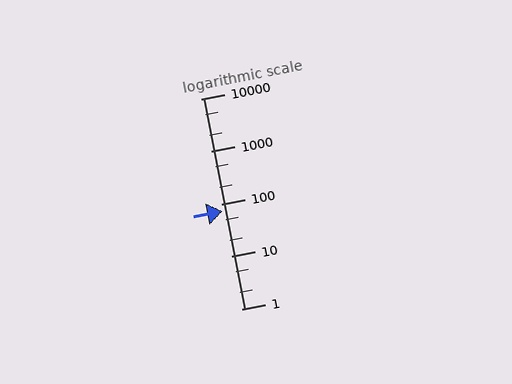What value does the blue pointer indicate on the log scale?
The pointer indicates approximately 71.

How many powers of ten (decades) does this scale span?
The scale spans 4 decades, from 1 to 10000.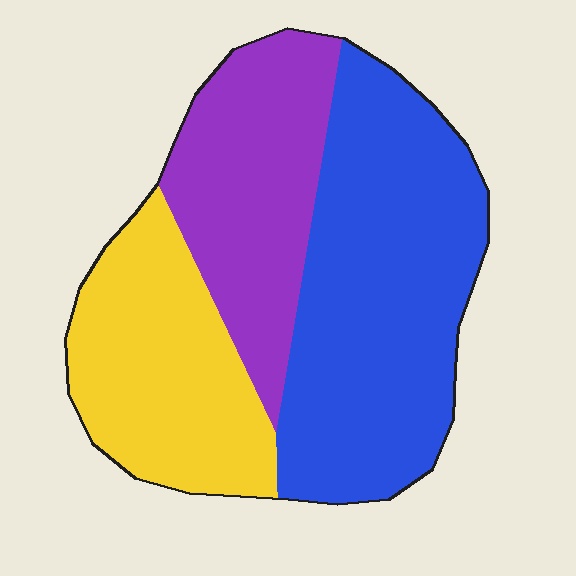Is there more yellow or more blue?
Blue.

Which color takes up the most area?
Blue, at roughly 45%.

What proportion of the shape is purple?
Purple covers about 25% of the shape.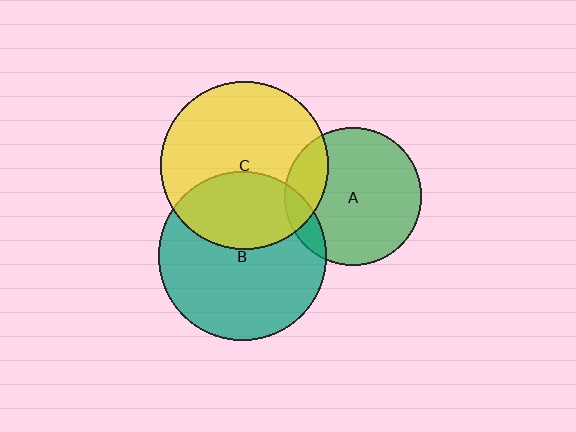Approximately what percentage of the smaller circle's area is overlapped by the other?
Approximately 35%.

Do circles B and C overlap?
Yes.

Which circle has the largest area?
Circle B (teal).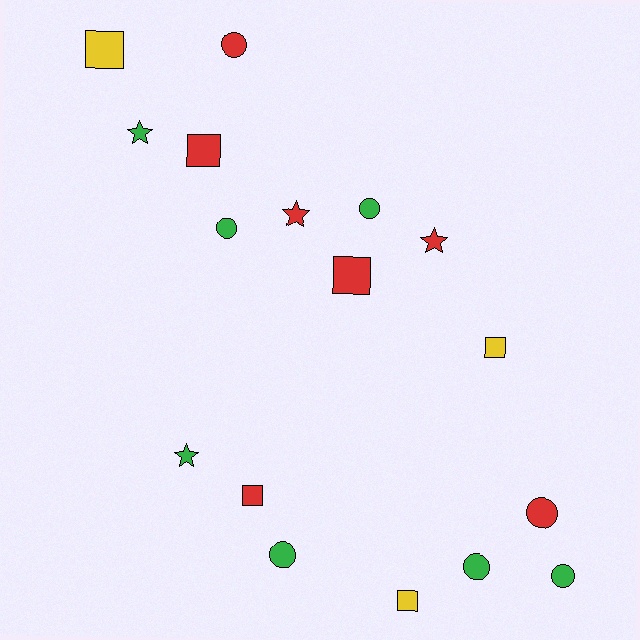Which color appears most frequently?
Green, with 7 objects.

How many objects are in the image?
There are 17 objects.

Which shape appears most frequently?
Circle, with 7 objects.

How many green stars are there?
There are 2 green stars.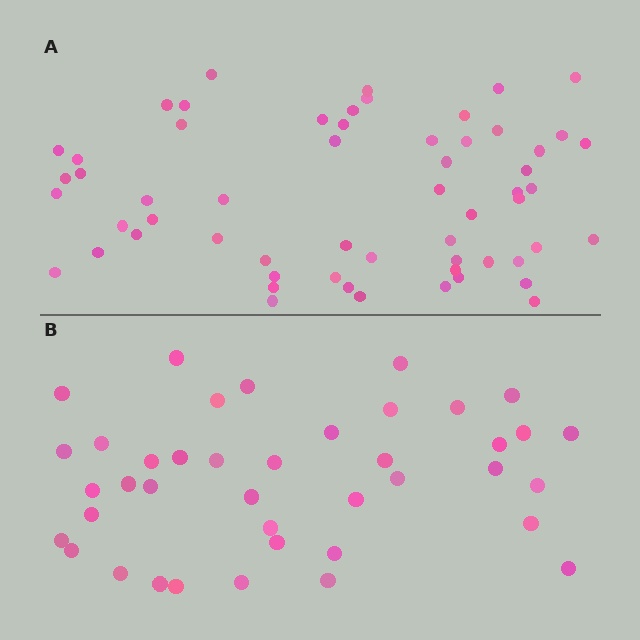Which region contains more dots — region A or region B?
Region A (the top region) has more dots.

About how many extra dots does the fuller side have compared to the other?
Region A has approximately 20 more dots than region B.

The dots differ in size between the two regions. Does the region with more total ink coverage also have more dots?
No. Region B has more total ink coverage because its dots are larger, but region A actually contains more individual dots. Total area can be misleading — the number of items is what matters here.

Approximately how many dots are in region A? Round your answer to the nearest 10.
About 60 dots. (The exact count is 59, which rounds to 60.)